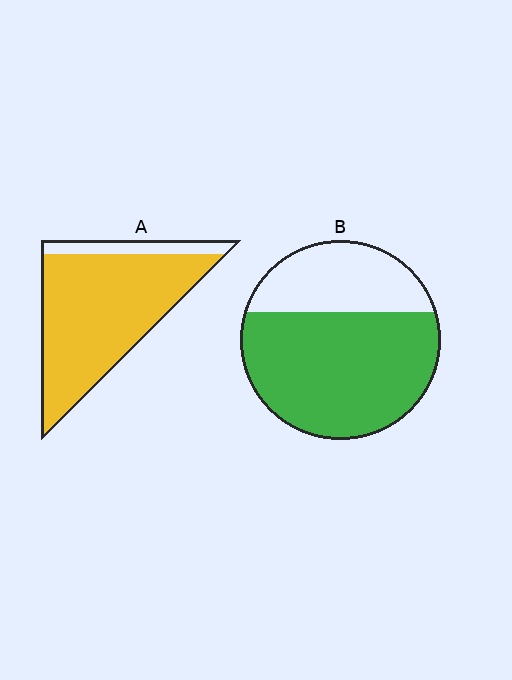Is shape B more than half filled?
Yes.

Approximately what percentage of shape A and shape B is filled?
A is approximately 85% and B is approximately 70%.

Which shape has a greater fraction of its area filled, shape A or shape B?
Shape A.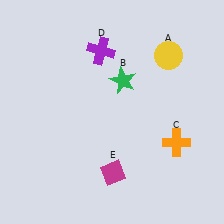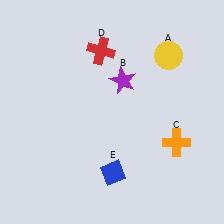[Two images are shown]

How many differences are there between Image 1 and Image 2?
There are 3 differences between the two images.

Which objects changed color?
B changed from green to purple. D changed from purple to red. E changed from magenta to blue.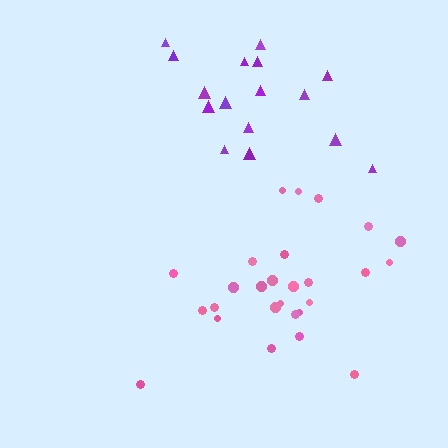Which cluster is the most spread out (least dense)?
Purple.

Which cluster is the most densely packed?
Pink.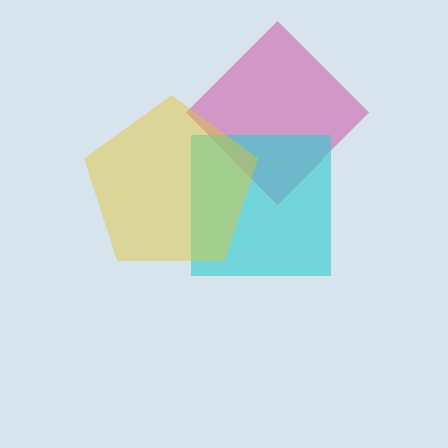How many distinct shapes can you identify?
There are 3 distinct shapes: a magenta diamond, a cyan square, a yellow pentagon.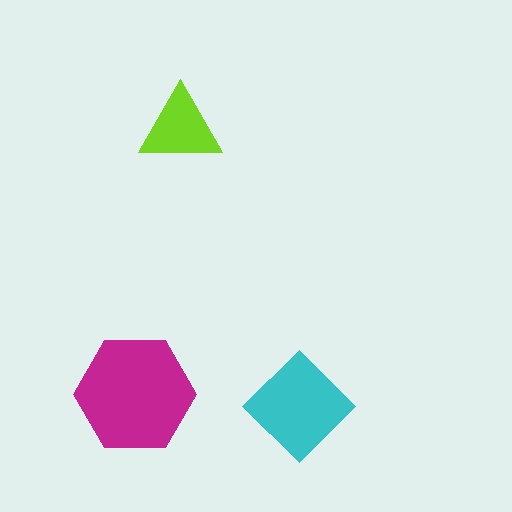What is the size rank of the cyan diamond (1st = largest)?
2nd.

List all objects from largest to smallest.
The magenta hexagon, the cyan diamond, the lime triangle.